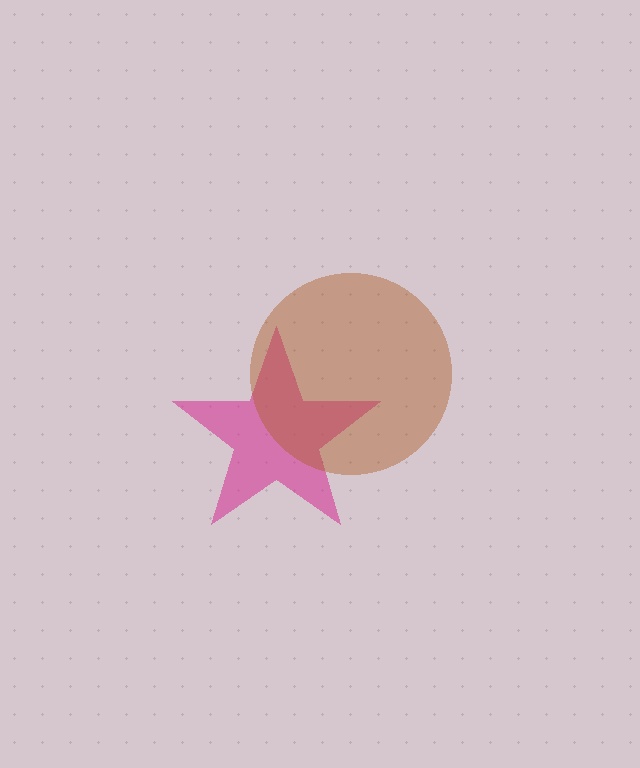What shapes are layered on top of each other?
The layered shapes are: a magenta star, a brown circle.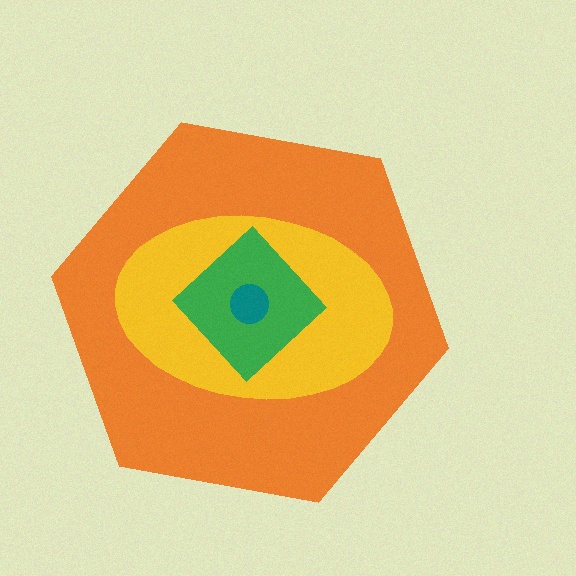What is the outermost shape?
The orange hexagon.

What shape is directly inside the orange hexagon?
The yellow ellipse.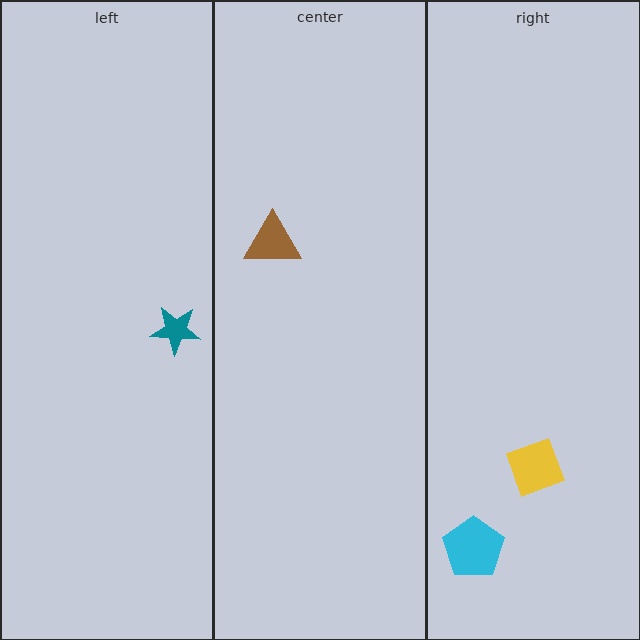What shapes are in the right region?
The yellow square, the cyan pentagon.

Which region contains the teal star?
The left region.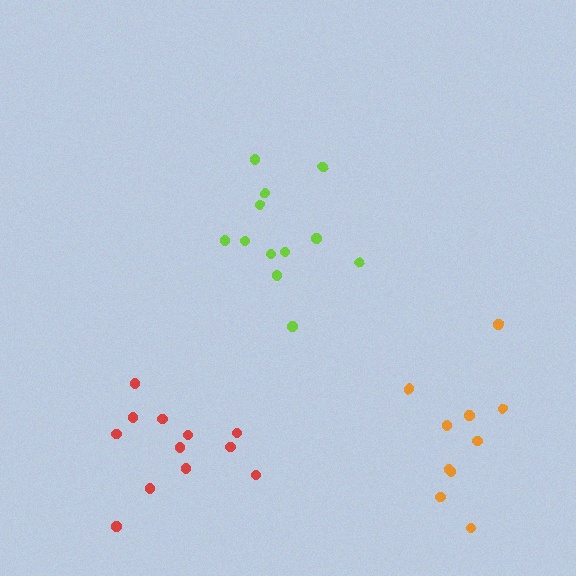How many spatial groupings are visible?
There are 3 spatial groupings.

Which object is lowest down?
The orange cluster is bottommost.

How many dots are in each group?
Group 1: 12 dots, Group 2: 12 dots, Group 3: 10 dots (34 total).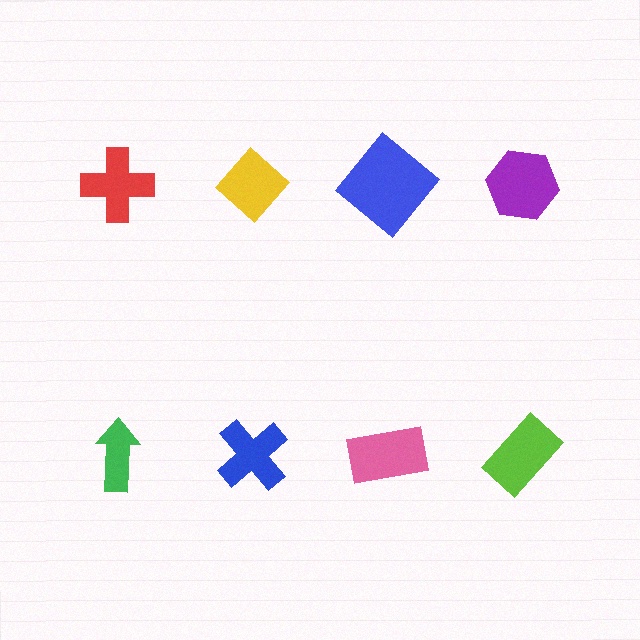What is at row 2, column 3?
A pink rectangle.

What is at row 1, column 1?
A red cross.